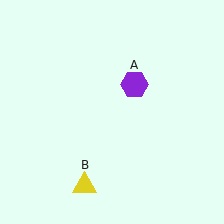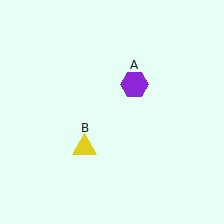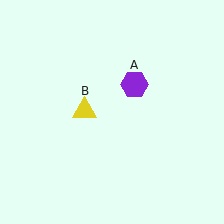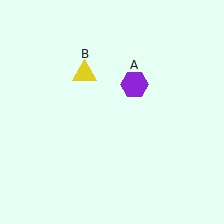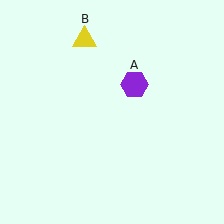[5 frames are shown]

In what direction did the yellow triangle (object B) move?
The yellow triangle (object B) moved up.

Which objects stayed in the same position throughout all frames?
Purple hexagon (object A) remained stationary.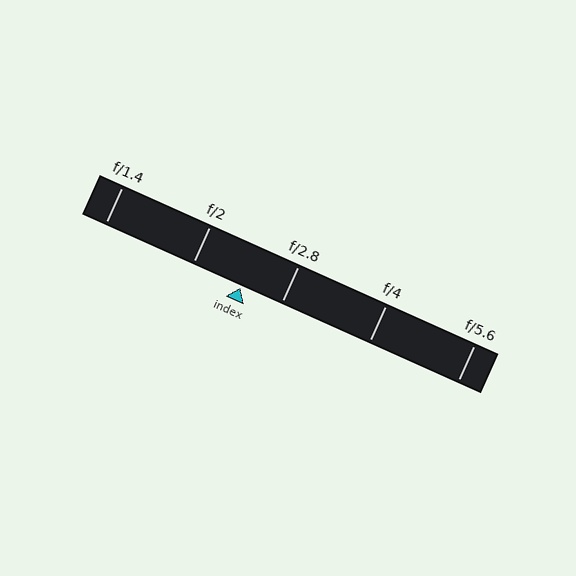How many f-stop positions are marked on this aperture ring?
There are 5 f-stop positions marked.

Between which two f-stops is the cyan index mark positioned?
The index mark is between f/2 and f/2.8.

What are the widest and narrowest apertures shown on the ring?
The widest aperture shown is f/1.4 and the narrowest is f/5.6.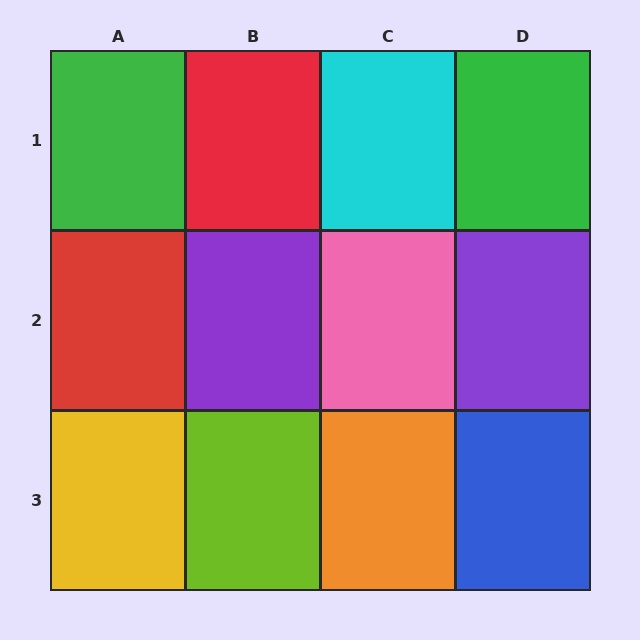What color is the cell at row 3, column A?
Yellow.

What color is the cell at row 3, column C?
Orange.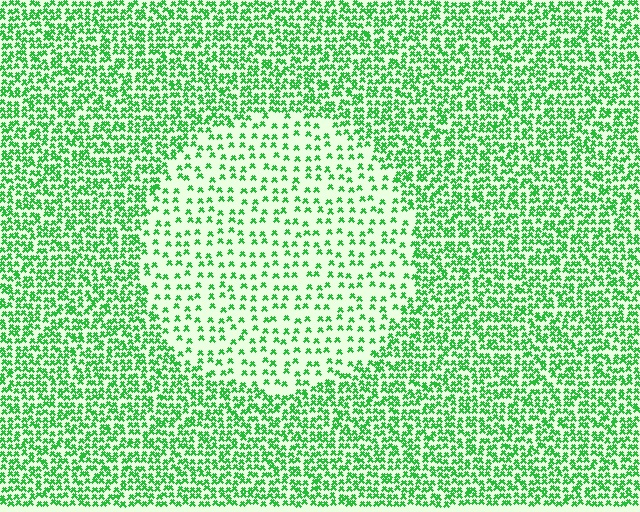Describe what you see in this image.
The image contains small green elements arranged at two different densities. A circle-shaped region is visible where the elements are less densely packed than the surrounding area.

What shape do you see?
I see a circle.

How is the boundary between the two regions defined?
The boundary is defined by a change in element density (approximately 2.4x ratio). All elements are the same color, size, and shape.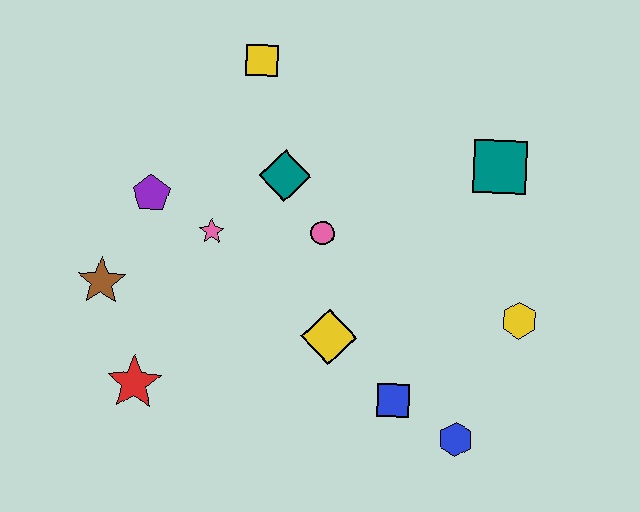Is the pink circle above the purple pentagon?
No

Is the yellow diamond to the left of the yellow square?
No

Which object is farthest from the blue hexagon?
The yellow square is farthest from the blue hexagon.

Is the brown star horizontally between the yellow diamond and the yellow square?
No